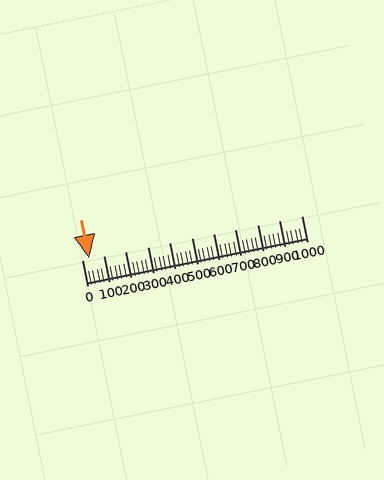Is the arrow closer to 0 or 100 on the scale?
The arrow is closer to 0.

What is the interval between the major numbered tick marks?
The major tick marks are spaced 100 units apart.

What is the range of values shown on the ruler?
The ruler shows values from 0 to 1000.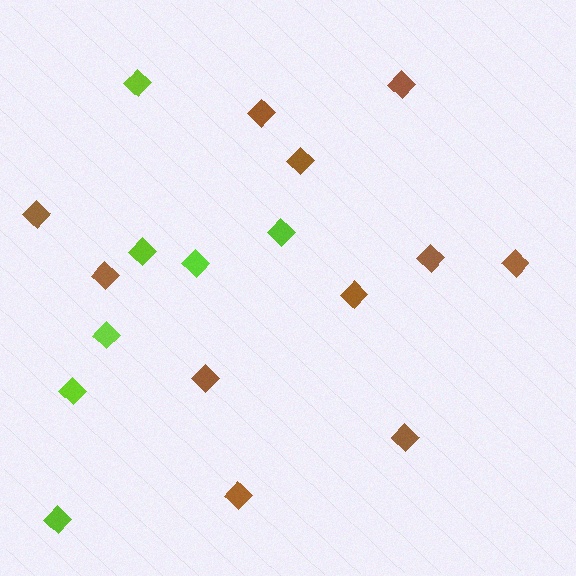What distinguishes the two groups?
There are 2 groups: one group of lime diamonds (7) and one group of brown diamonds (11).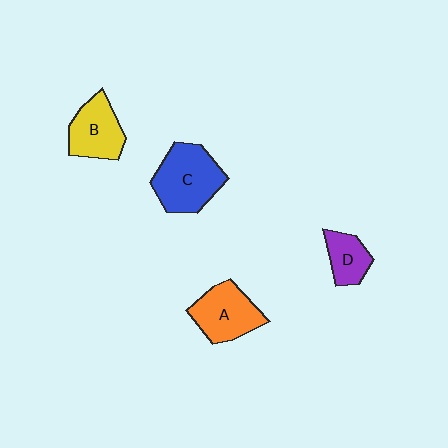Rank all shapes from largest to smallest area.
From largest to smallest: C (blue), A (orange), B (yellow), D (purple).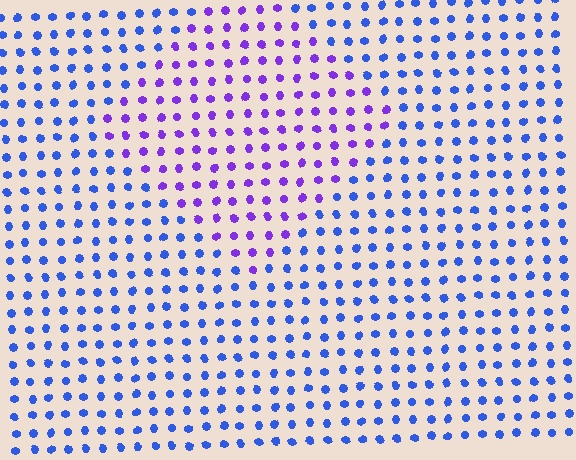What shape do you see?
I see a diamond.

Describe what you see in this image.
The image is filled with small blue elements in a uniform arrangement. A diamond-shaped region is visible where the elements are tinted to a slightly different hue, forming a subtle color boundary.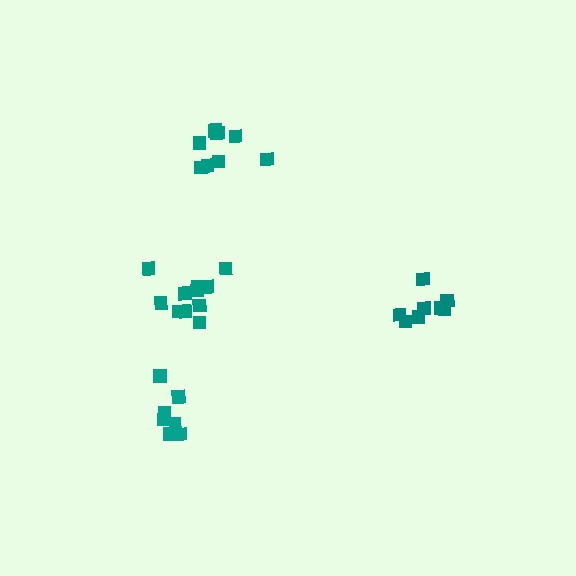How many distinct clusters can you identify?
There are 4 distinct clusters.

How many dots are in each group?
Group 1: 9 dots, Group 2: 8 dots, Group 3: 11 dots, Group 4: 7 dots (35 total).